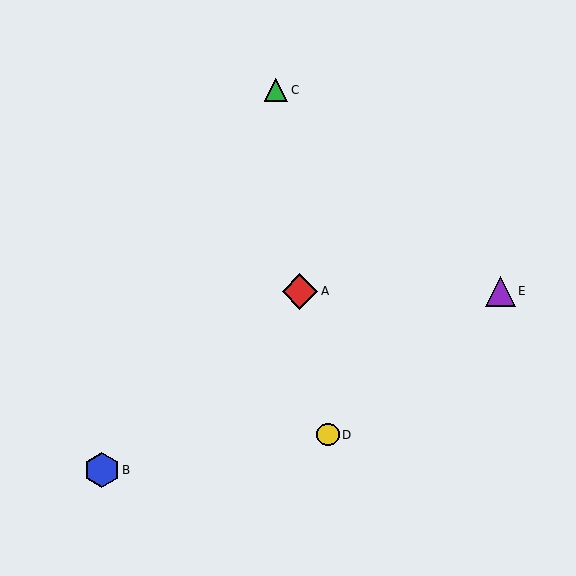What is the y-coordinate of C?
Object C is at y≈90.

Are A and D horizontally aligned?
No, A is at y≈291 and D is at y≈435.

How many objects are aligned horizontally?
2 objects (A, E) are aligned horizontally.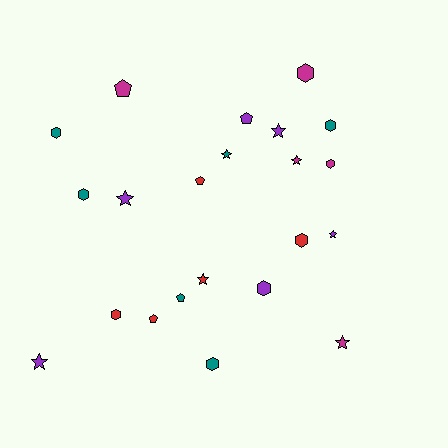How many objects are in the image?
There are 22 objects.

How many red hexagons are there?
There are 2 red hexagons.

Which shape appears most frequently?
Hexagon, with 9 objects.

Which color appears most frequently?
Purple, with 6 objects.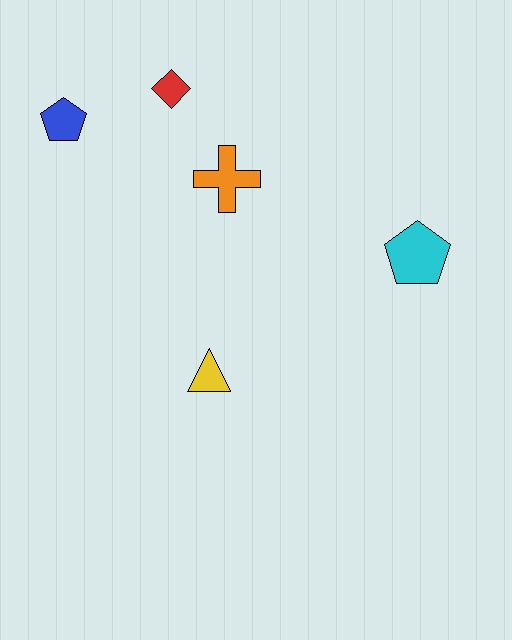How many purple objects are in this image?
There are no purple objects.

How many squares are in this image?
There are no squares.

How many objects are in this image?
There are 5 objects.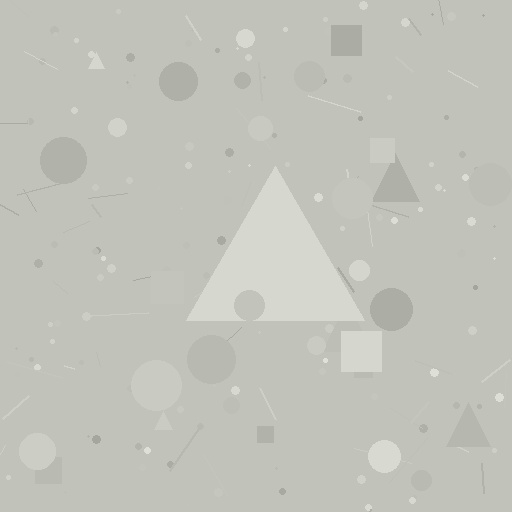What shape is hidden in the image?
A triangle is hidden in the image.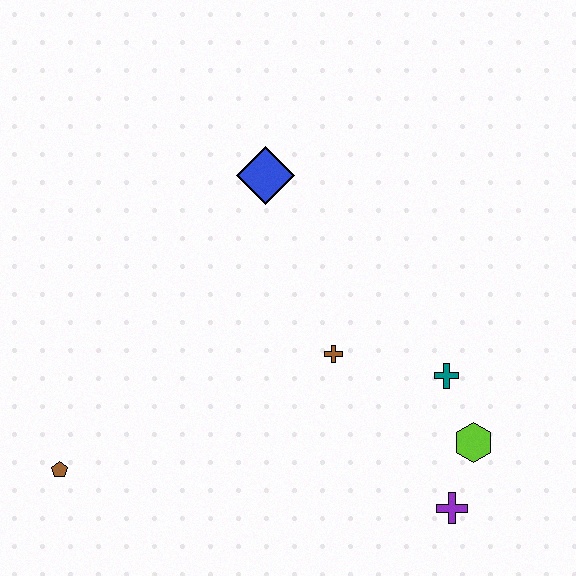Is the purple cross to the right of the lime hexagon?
No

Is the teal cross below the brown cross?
Yes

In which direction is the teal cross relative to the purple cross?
The teal cross is above the purple cross.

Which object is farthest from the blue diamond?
The purple cross is farthest from the blue diamond.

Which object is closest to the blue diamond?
The brown cross is closest to the blue diamond.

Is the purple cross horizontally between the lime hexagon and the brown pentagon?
Yes